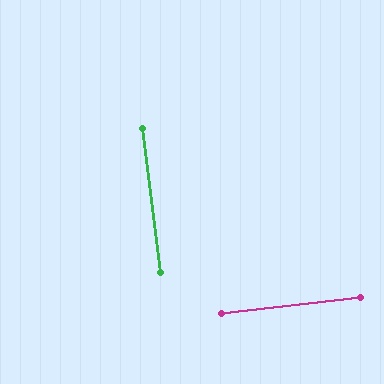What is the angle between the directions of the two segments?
Approximately 89 degrees.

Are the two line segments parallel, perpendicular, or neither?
Perpendicular — they meet at approximately 89°.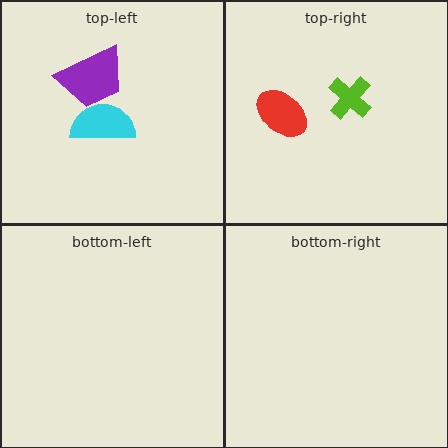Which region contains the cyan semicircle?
The top-left region.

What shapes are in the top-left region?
The purple trapezoid, the cyan semicircle.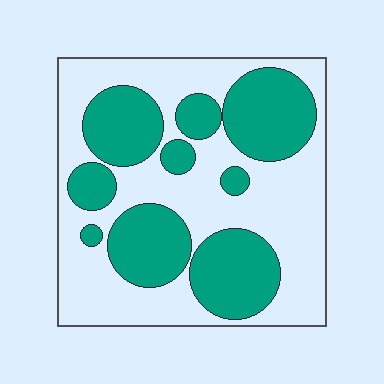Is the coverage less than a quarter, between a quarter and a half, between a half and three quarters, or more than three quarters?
Between a quarter and a half.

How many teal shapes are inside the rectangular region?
9.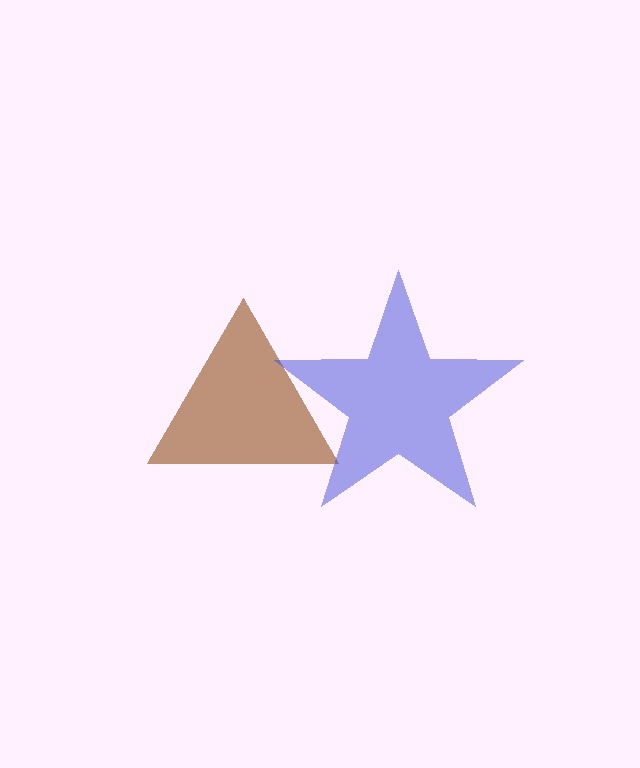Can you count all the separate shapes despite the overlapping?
Yes, there are 2 separate shapes.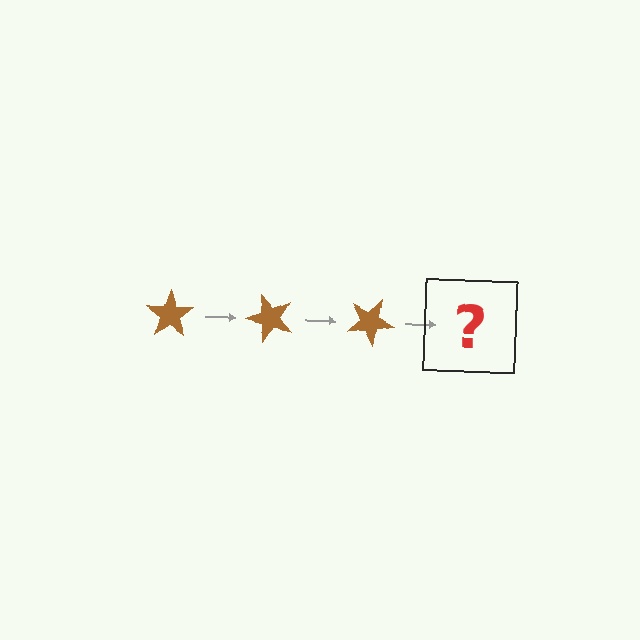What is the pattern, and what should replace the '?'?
The pattern is that the star rotates 50 degrees each step. The '?' should be a brown star rotated 150 degrees.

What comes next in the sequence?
The next element should be a brown star rotated 150 degrees.